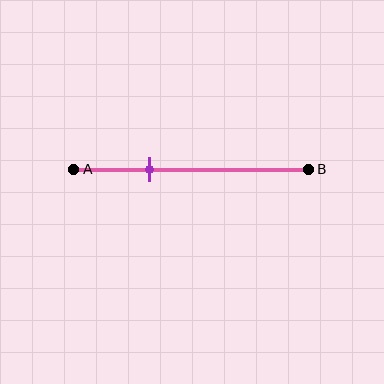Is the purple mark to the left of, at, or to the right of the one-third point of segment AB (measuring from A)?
The purple mark is approximately at the one-third point of segment AB.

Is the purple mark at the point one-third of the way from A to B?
Yes, the mark is approximately at the one-third point.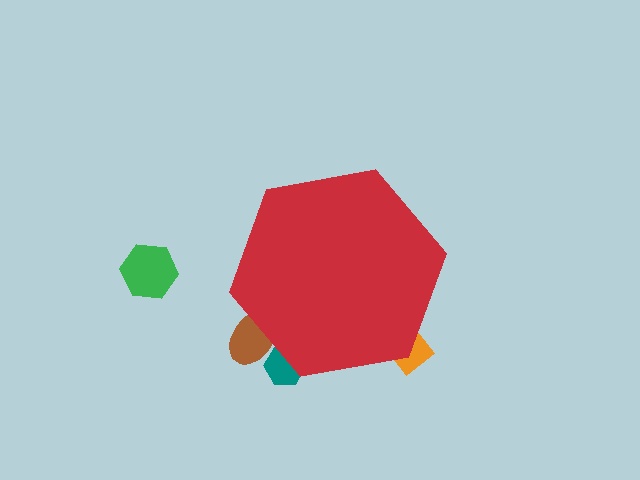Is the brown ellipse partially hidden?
Yes, the brown ellipse is partially hidden behind the red hexagon.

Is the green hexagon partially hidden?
No, the green hexagon is fully visible.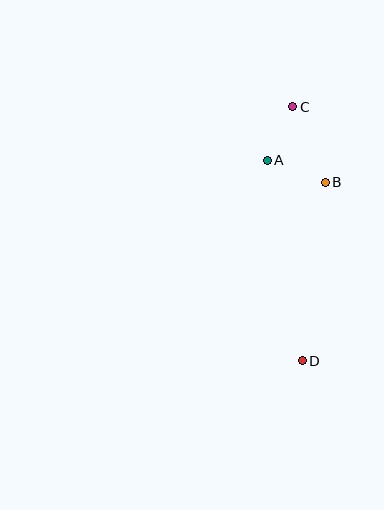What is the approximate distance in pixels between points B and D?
The distance between B and D is approximately 180 pixels.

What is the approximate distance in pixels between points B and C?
The distance between B and C is approximately 82 pixels.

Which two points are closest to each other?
Points A and C are closest to each other.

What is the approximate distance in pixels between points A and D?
The distance between A and D is approximately 203 pixels.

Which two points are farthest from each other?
Points C and D are farthest from each other.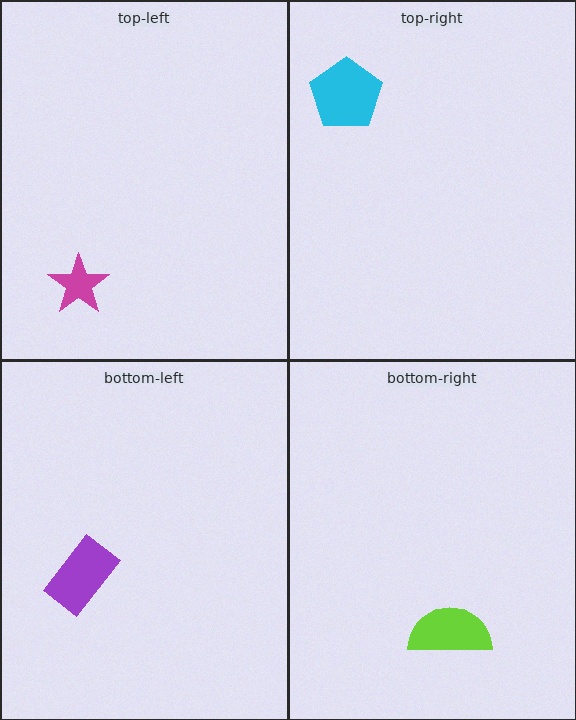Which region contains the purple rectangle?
The bottom-left region.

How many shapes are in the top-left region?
1.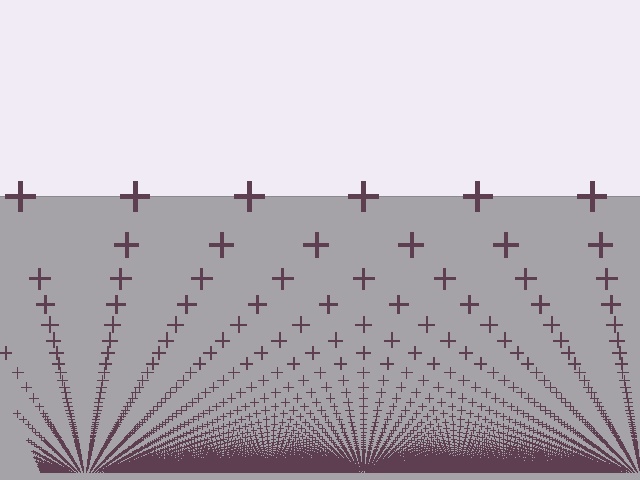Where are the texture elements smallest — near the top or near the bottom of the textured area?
Near the bottom.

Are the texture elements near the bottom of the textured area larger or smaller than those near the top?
Smaller. The gradient is inverted — elements near the bottom are smaller and denser.